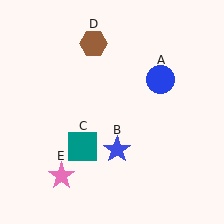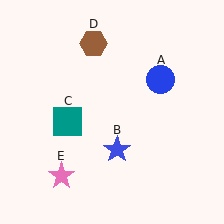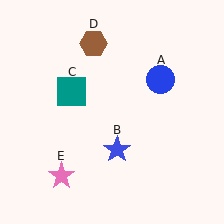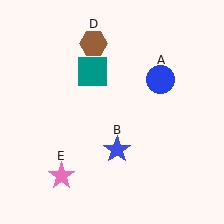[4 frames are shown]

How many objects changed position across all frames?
1 object changed position: teal square (object C).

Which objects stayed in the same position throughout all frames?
Blue circle (object A) and blue star (object B) and brown hexagon (object D) and pink star (object E) remained stationary.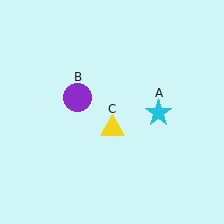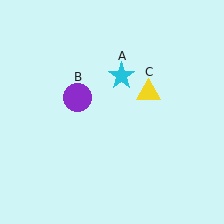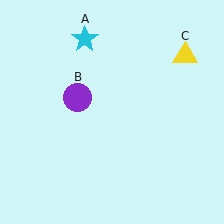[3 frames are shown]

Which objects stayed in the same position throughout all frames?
Purple circle (object B) remained stationary.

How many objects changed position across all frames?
2 objects changed position: cyan star (object A), yellow triangle (object C).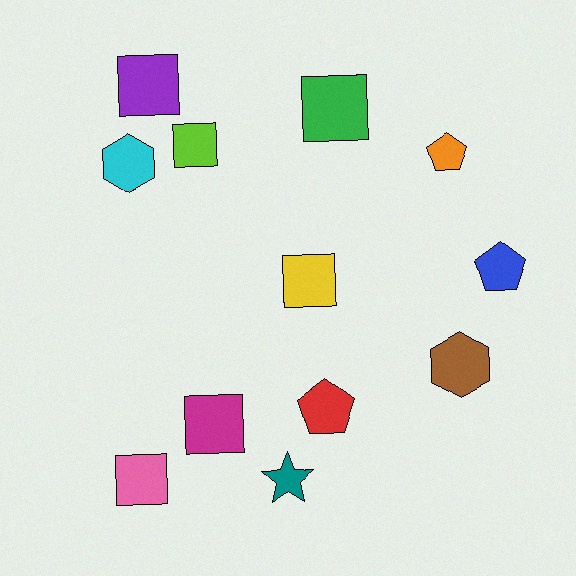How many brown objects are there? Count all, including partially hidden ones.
There is 1 brown object.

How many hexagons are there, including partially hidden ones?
There are 2 hexagons.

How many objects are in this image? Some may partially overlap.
There are 12 objects.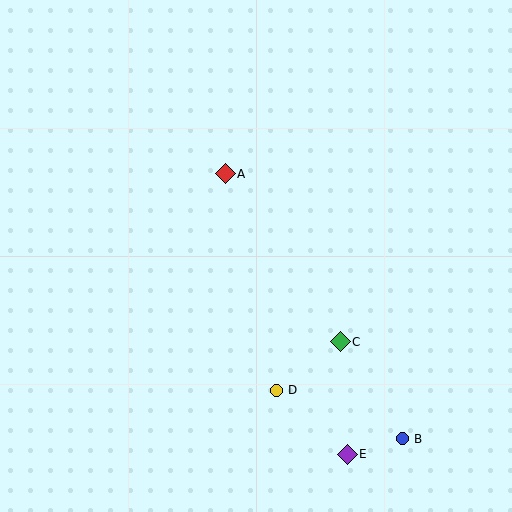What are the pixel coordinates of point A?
Point A is at (225, 174).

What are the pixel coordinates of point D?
Point D is at (276, 390).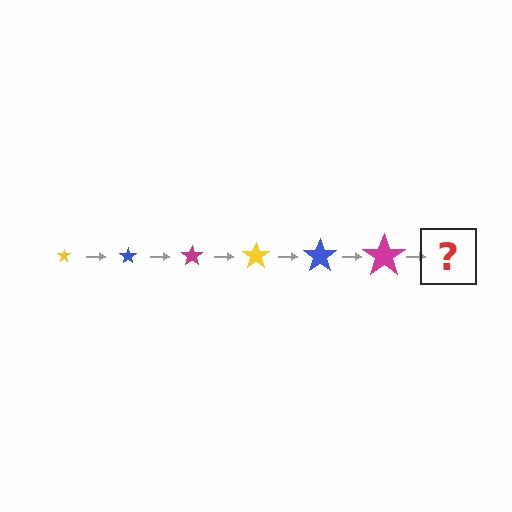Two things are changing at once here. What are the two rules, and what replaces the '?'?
The two rules are that the star grows larger each step and the color cycles through yellow, blue, and magenta. The '?' should be a yellow star, larger than the previous one.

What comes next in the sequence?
The next element should be a yellow star, larger than the previous one.